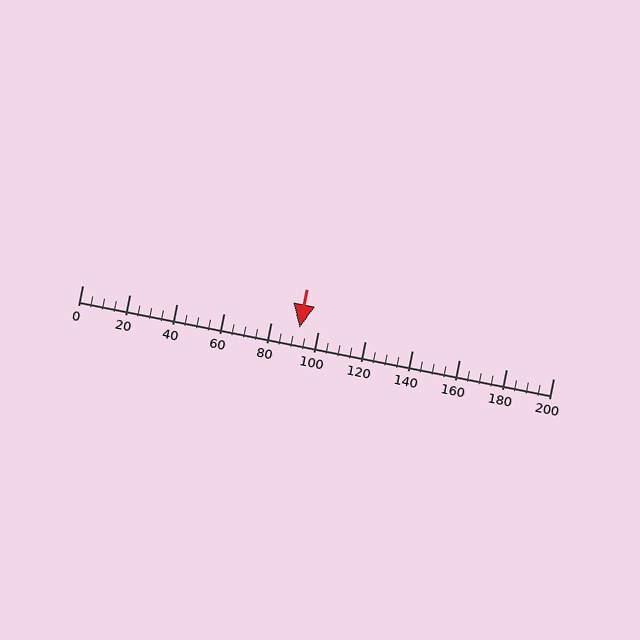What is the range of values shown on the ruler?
The ruler shows values from 0 to 200.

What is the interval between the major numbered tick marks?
The major tick marks are spaced 20 units apart.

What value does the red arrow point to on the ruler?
The red arrow points to approximately 92.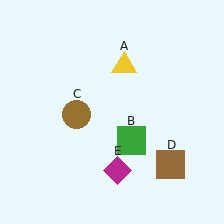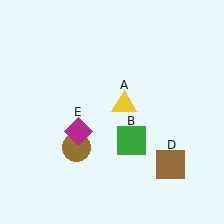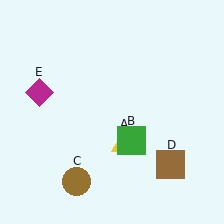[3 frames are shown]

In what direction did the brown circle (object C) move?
The brown circle (object C) moved down.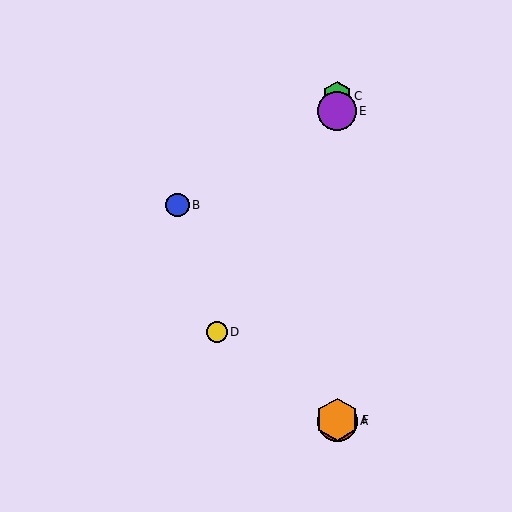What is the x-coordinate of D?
Object D is at x≈217.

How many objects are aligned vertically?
4 objects (A, C, E, F) are aligned vertically.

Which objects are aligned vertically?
Objects A, C, E, F are aligned vertically.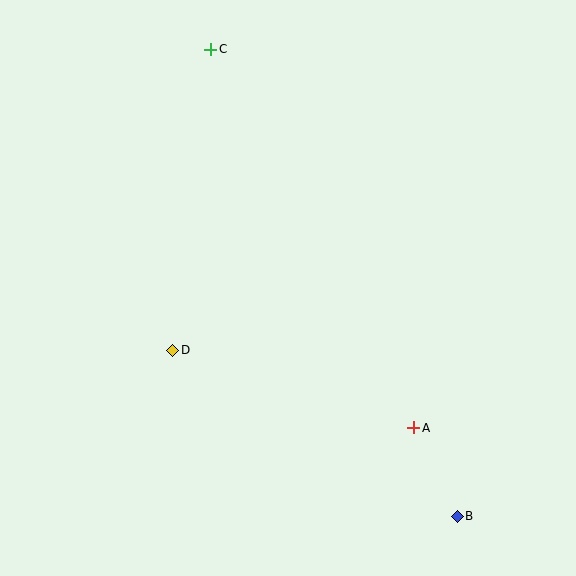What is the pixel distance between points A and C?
The distance between A and C is 430 pixels.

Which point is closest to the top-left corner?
Point C is closest to the top-left corner.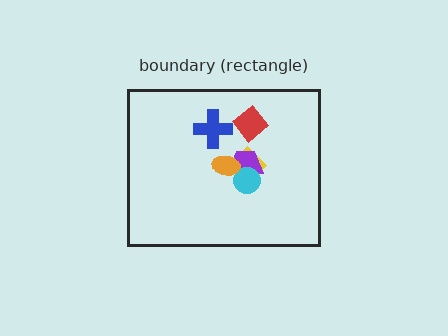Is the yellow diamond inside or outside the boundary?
Inside.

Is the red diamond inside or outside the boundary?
Inside.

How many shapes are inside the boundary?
6 inside, 0 outside.